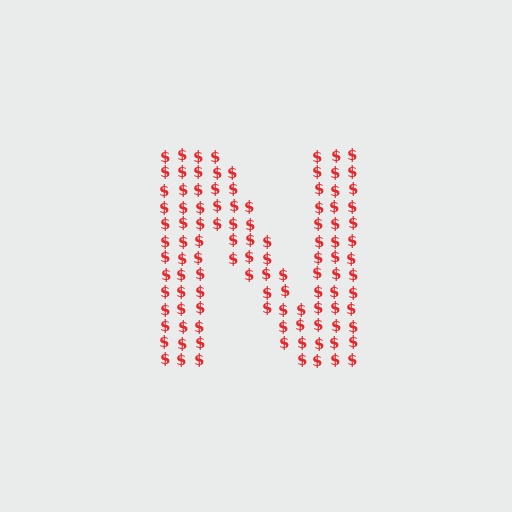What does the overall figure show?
The overall figure shows the letter N.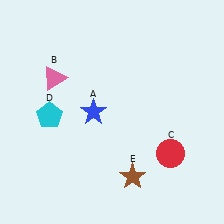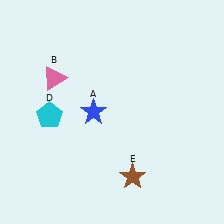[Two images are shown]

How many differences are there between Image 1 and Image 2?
There is 1 difference between the two images.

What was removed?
The red circle (C) was removed in Image 2.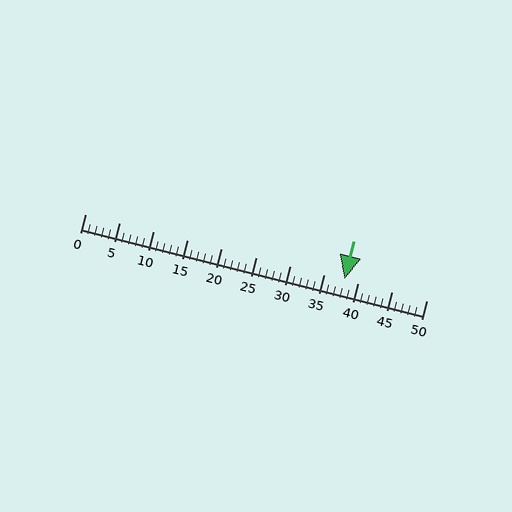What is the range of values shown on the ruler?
The ruler shows values from 0 to 50.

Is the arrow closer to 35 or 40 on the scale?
The arrow is closer to 40.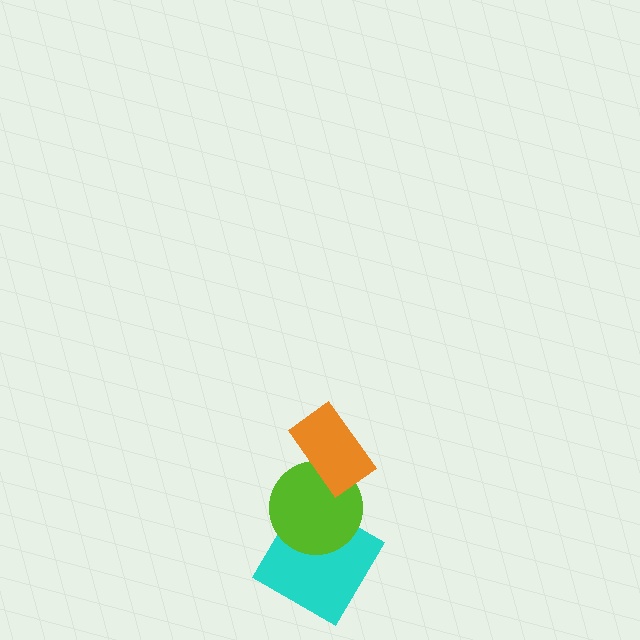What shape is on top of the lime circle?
The orange rectangle is on top of the lime circle.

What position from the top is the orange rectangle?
The orange rectangle is 1st from the top.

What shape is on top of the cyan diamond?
The lime circle is on top of the cyan diamond.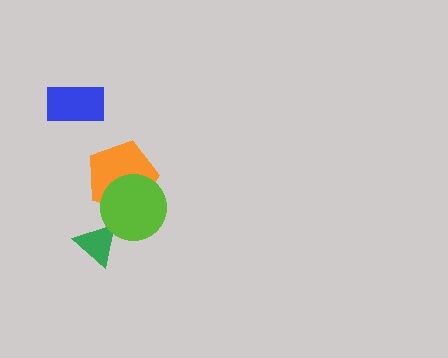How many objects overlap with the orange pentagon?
1 object overlaps with the orange pentagon.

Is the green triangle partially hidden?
Yes, it is partially covered by another shape.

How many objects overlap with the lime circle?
2 objects overlap with the lime circle.